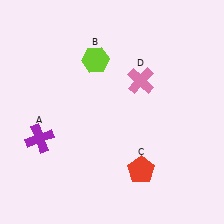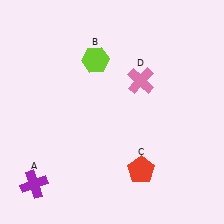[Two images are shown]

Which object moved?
The purple cross (A) moved down.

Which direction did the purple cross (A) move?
The purple cross (A) moved down.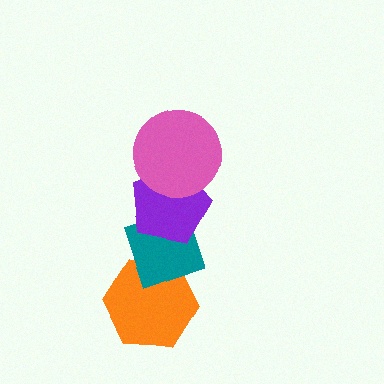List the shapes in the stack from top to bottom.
From top to bottom: the pink circle, the purple pentagon, the teal diamond, the orange hexagon.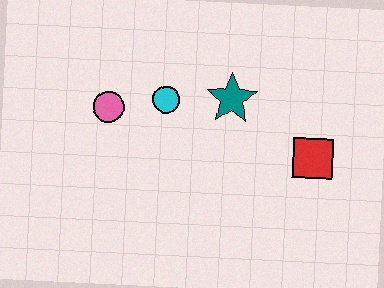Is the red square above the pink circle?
No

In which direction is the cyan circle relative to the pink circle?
The cyan circle is to the right of the pink circle.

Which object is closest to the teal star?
The cyan circle is closest to the teal star.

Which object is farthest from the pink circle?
The red square is farthest from the pink circle.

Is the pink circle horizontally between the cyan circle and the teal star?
No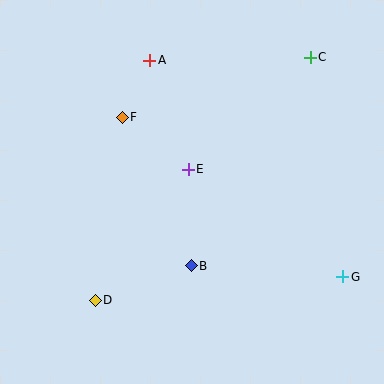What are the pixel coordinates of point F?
Point F is at (122, 117).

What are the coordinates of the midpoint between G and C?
The midpoint between G and C is at (327, 167).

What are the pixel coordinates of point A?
Point A is at (150, 60).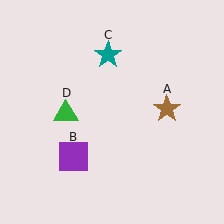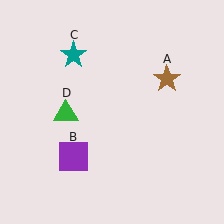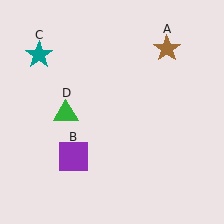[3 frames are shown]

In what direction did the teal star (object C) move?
The teal star (object C) moved left.